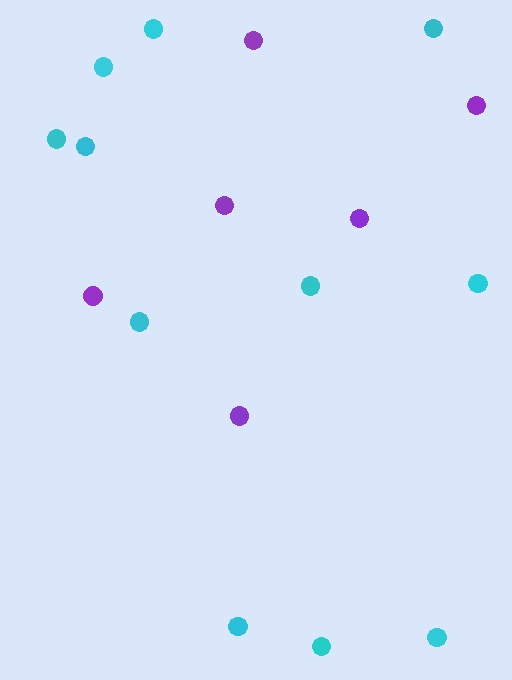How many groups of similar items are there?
There are 2 groups: one group of purple circles (6) and one group of cyan circles (11).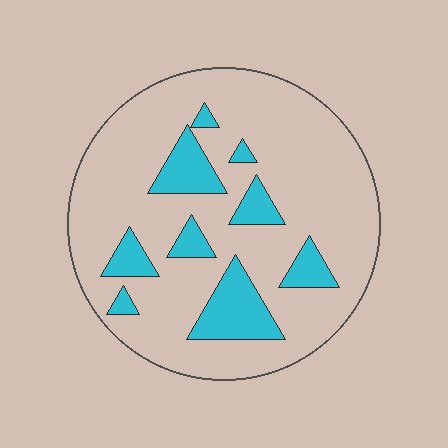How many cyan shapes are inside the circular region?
9.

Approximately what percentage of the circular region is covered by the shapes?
Approximately 20%.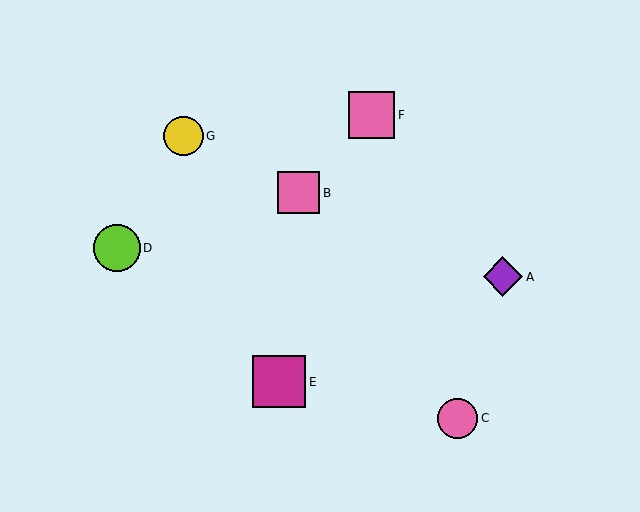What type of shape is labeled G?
Shape G is a yellow circle.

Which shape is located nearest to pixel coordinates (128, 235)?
The lime circle (labeled D) at (117, 248) is nearest to that location.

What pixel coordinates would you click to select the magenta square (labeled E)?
Click at (279, 382) to select the magenta square E.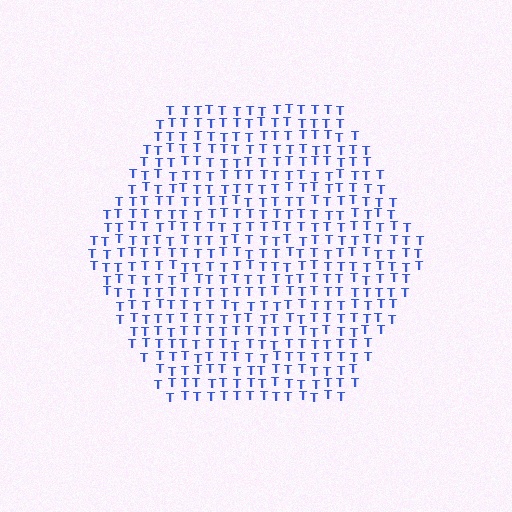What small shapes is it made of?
It is made of small letter T's.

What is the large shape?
The large shape is a hexagon.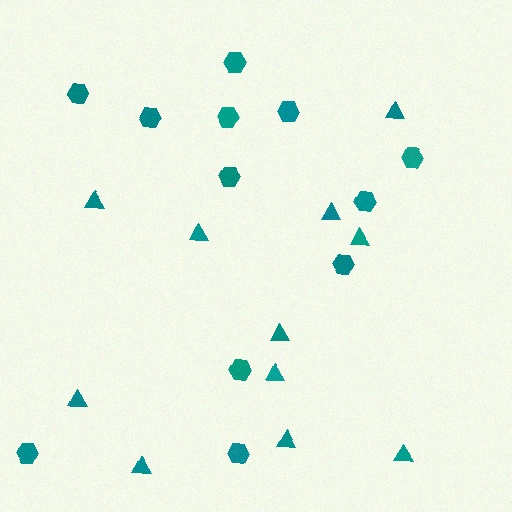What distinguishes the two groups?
There are 2 groups: one group of hexagons (12) and one group of triangles (11).